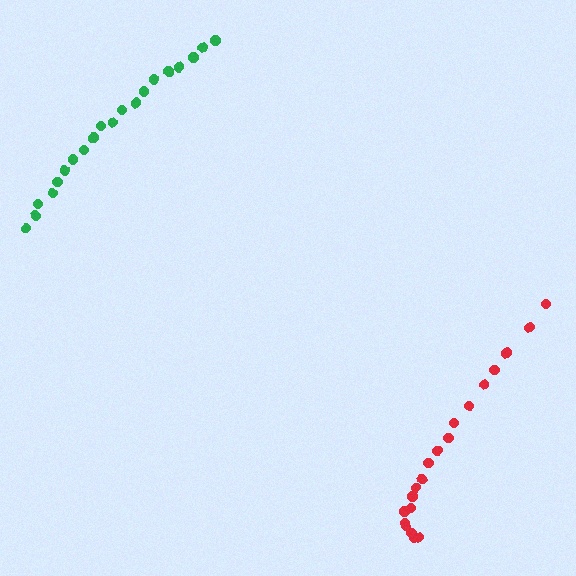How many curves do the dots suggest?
There are 2 distinct paths.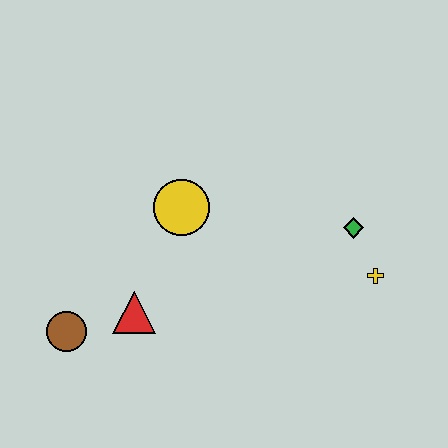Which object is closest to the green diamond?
The yellow cross is closest to the green diamond.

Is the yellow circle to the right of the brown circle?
Yes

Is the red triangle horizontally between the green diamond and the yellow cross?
No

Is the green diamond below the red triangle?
No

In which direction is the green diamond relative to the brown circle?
The green diamond is to the right of the brown circle.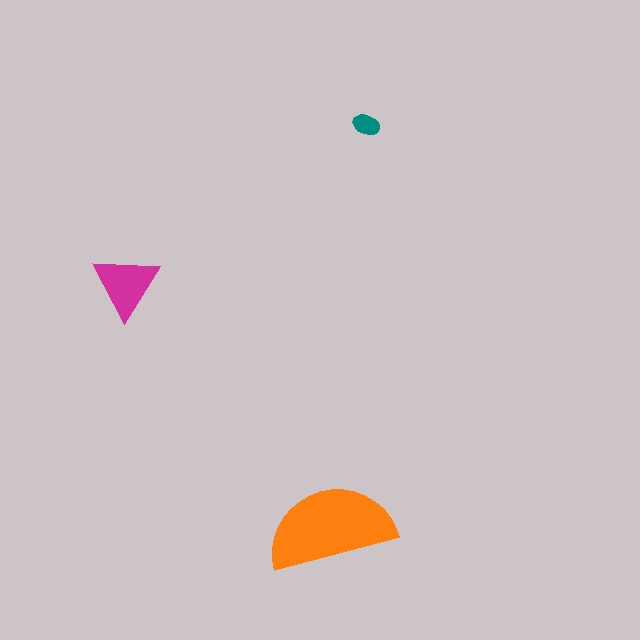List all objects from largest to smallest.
The orange semicircle, the magenta triangle, the teal ellipse.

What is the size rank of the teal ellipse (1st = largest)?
3rd.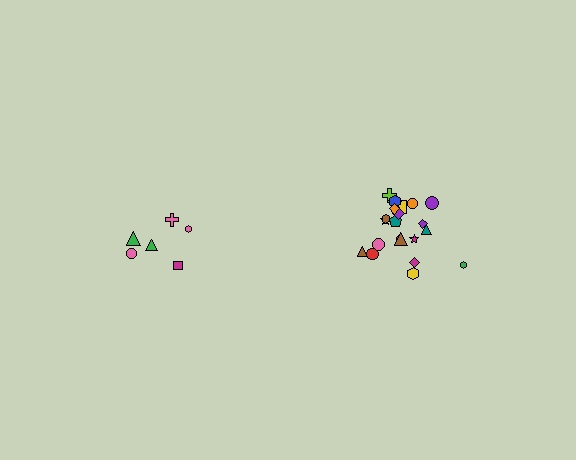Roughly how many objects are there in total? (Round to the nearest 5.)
Roughly 30 objects in total.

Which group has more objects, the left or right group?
The right group.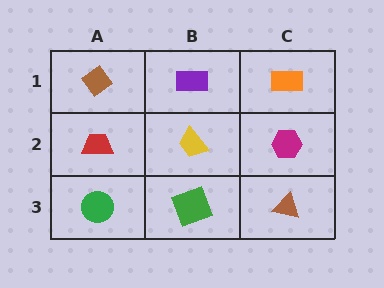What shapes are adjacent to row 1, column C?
A magenta hexagon (row 2, column C), a purple rectangle (row 1, column B).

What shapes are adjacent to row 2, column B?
A purple rectangle (row 1, column B), a green square (row 3, column B), a red trapezoid (row 2, column A), a magenta hexagon (row 2, column C).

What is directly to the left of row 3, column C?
A green square.